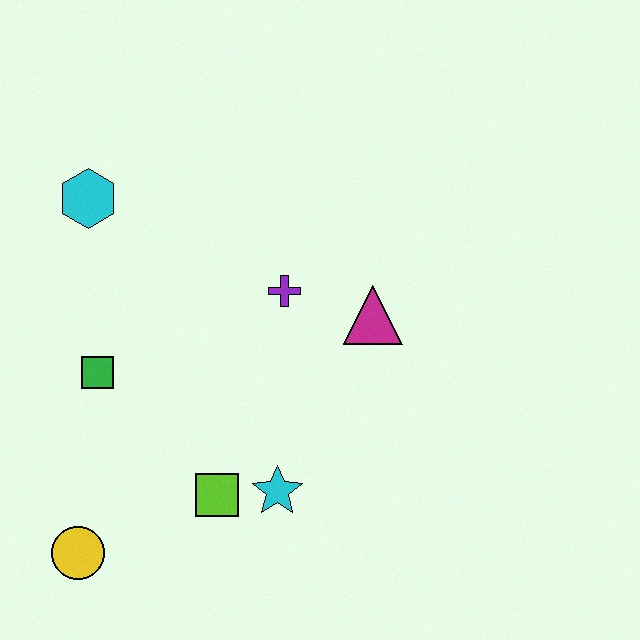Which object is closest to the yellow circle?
The lime square is closest to the yellow circle.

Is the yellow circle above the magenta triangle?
No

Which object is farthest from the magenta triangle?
The yellow circle is farthest from the magenta triangle.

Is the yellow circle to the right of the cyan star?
No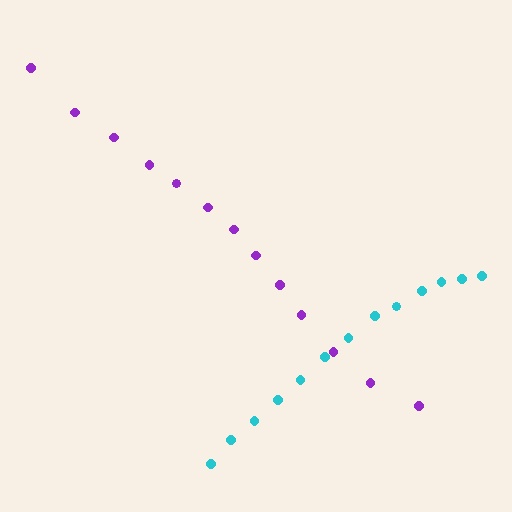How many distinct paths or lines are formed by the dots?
There are 2 distinct paths.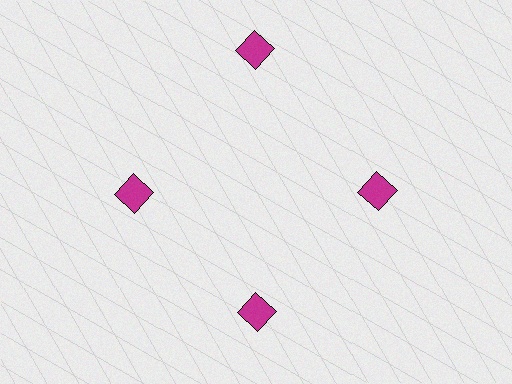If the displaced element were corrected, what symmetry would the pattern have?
It would have 4-fold rotational symmetry — the pattern would map onto itself every 90 degrees.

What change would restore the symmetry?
The symmetry would be restored by moving it inward, back onto the ring so that all 4 diamonds sit at equal angles and equal distance from the center.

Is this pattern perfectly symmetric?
No. The 4 magenta diamonds are arranged in a ring, but one element near the 12 o'clock position is pushed outward from the center, breaking the 4-fold rotational symmetry.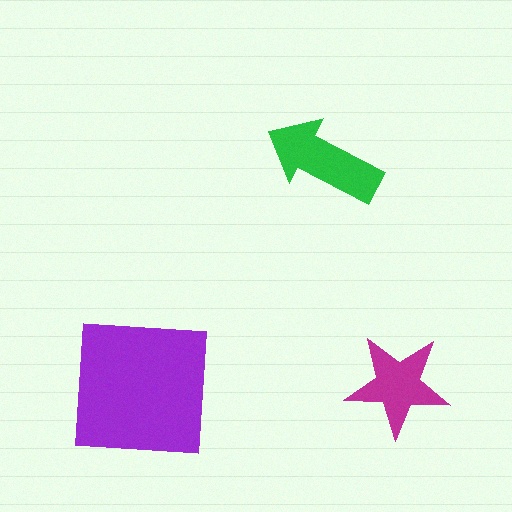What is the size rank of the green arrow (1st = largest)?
2nd.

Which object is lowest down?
The purple square is bottommost.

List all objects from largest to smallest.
The purple square, the green arrow, the magenta star.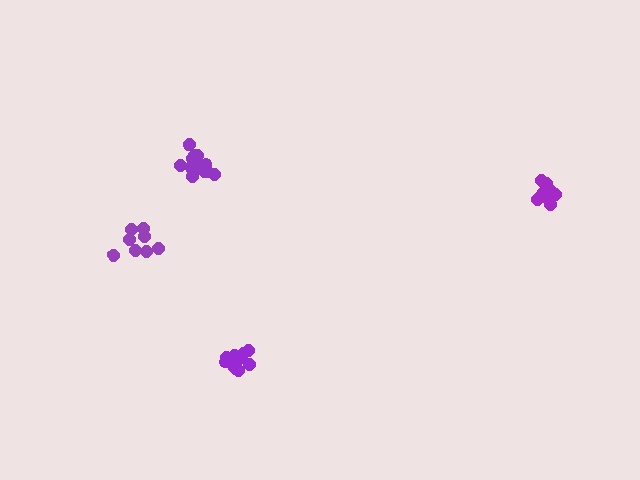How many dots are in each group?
Group 1: 14 dots, Group 2: 8 dots, Group 3: 11 dots, Group 4: 9 dots (42 total).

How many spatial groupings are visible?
There are 4 spatial groupings.